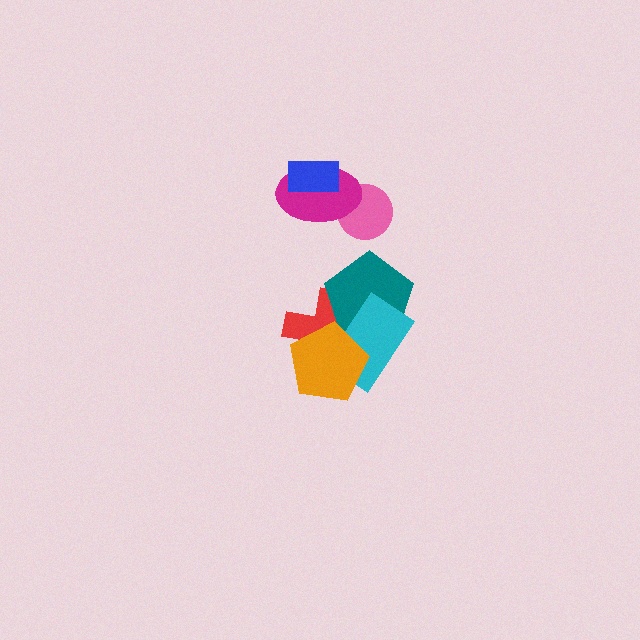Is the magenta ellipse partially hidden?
Yes, it is partially covered by another shape.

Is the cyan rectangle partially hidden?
Yes, it is partially covered by another shape.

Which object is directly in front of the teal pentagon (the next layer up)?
The cyan rectangle is directly in front of the teal pentagon.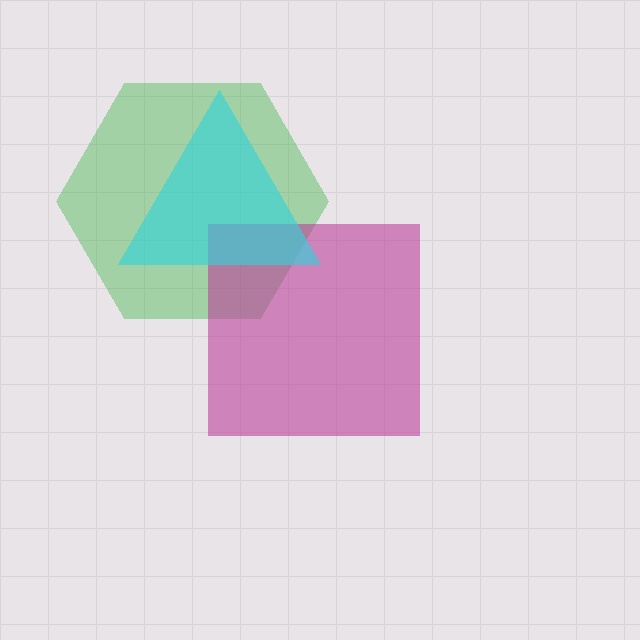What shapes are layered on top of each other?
The layered shapes are: a green hexagon, a magenta square, a cyan triangle.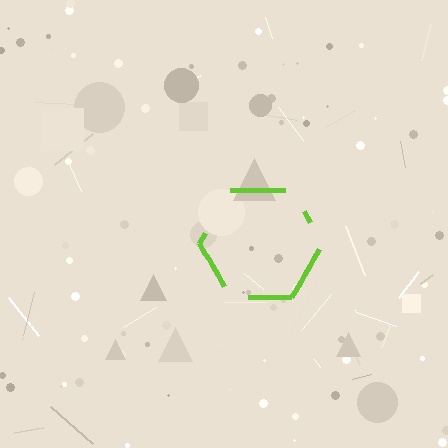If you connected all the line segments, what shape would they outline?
They would outline a hexagon.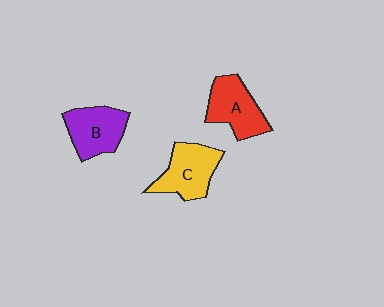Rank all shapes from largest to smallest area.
From largest to smallest: C (yellow), A (red), B (purple).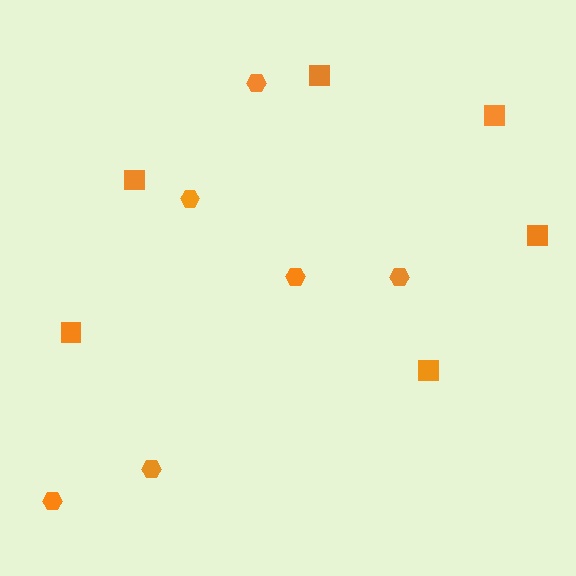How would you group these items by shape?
There are 2 groups: one group of squares (6) and one group of hexagons (6).